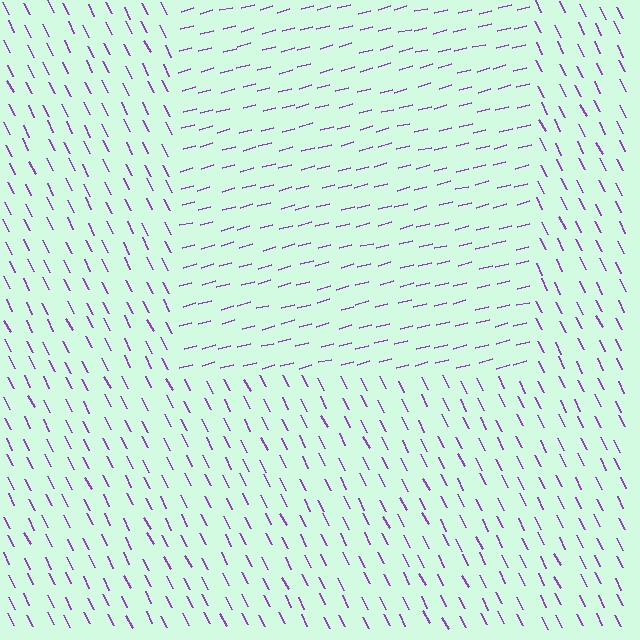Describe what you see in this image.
The image is filled with small purple line segments. A rectangle region in the image has lines oriented differently from the surrounding lines, creating a visible texture boundary.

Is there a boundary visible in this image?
Yes, there is a texture boundary formed by a change in line orientation.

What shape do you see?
I see a rectangle.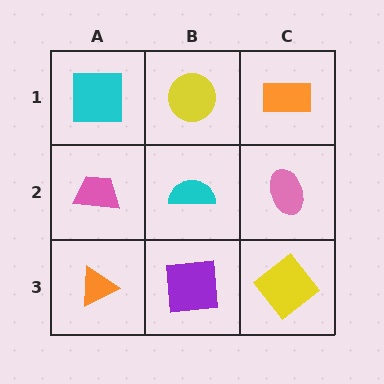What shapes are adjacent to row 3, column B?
A cyan semicircle (row 2, column B), an orange triangle (row 3, column A), a yellow diamond (row 3, column C).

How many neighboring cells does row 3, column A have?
2.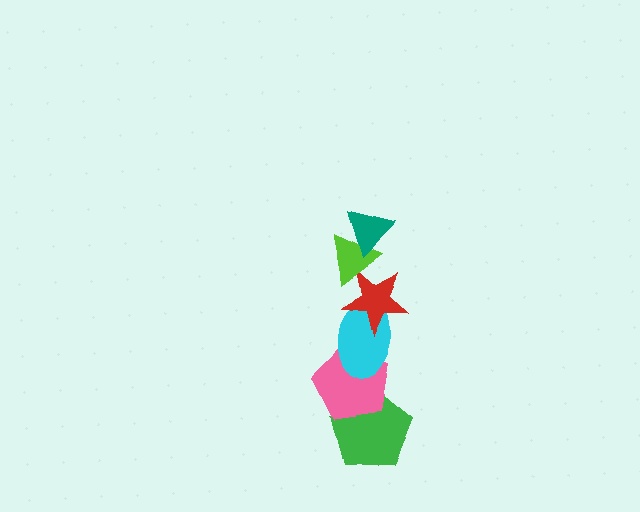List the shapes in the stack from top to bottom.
From top to bottom: the teal triangle, the lime triangle, the red star, the cyan ellipse, the pink pentagon, the green pentagon.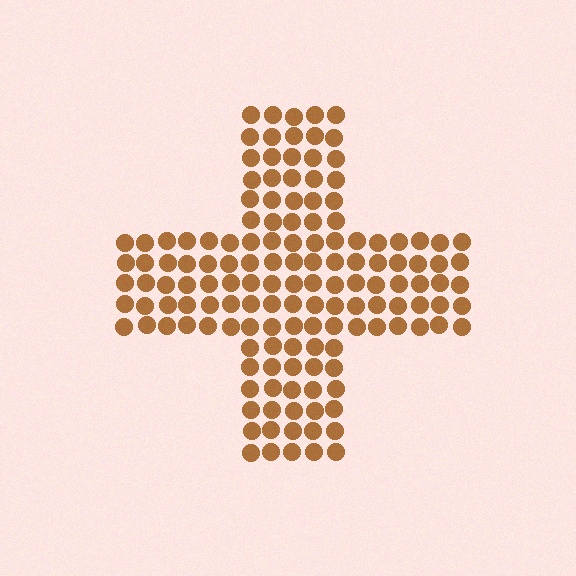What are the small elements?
The small elements are circles.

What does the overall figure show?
The overall figure shows a cross.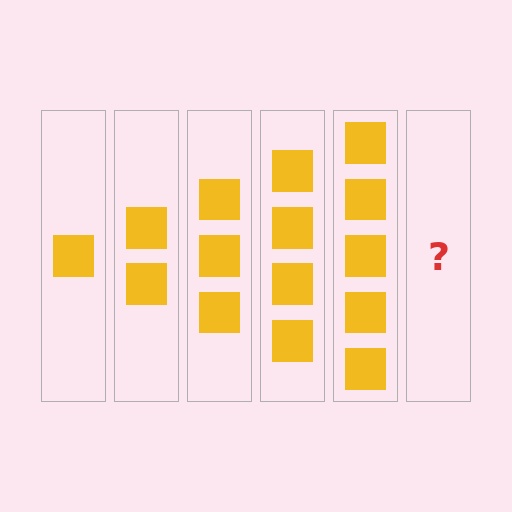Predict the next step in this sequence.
The next step is 6 squares.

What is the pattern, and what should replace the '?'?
The pattern is that each step adds one more square. The '?' should be 6 squares.